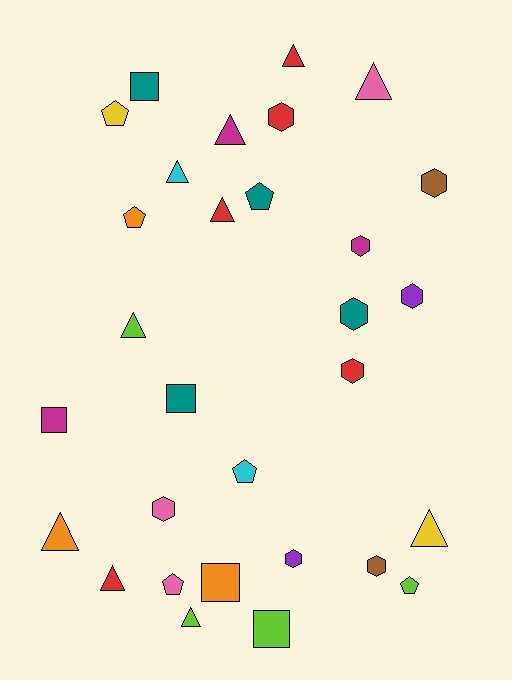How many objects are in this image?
There are 30 objects.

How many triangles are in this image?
There are 10 triangles.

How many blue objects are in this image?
There are no blue objects.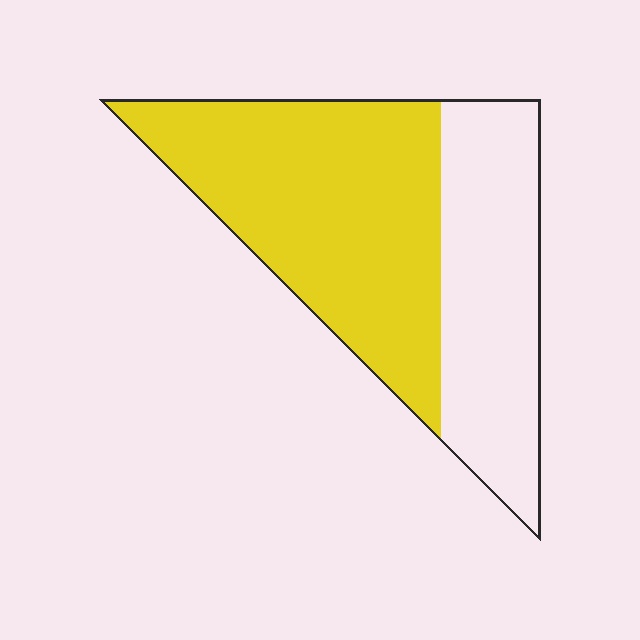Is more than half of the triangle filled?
Yes.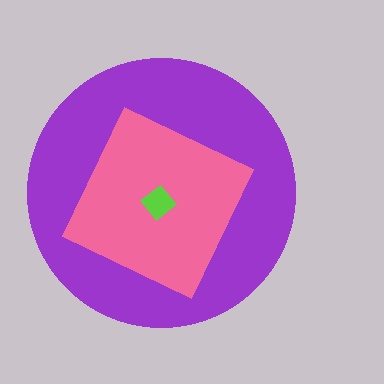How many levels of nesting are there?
3.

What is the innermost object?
The lime diamond.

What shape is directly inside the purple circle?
The pink square.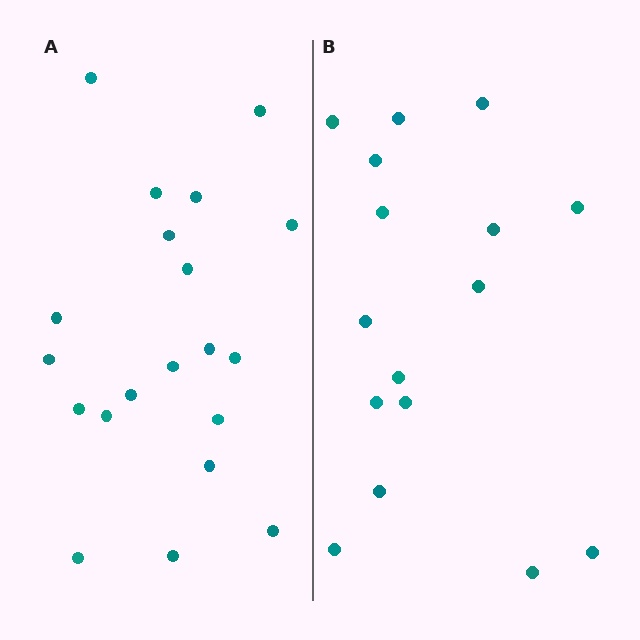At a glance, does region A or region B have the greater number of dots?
Region A (the left region) has more dots.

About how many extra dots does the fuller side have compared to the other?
Region A has about 4 more dots than region B.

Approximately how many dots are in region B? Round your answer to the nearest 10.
About 20 dots. (The exact count is 16, which rounds to 20.)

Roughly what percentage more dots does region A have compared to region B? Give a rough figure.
About 25% more.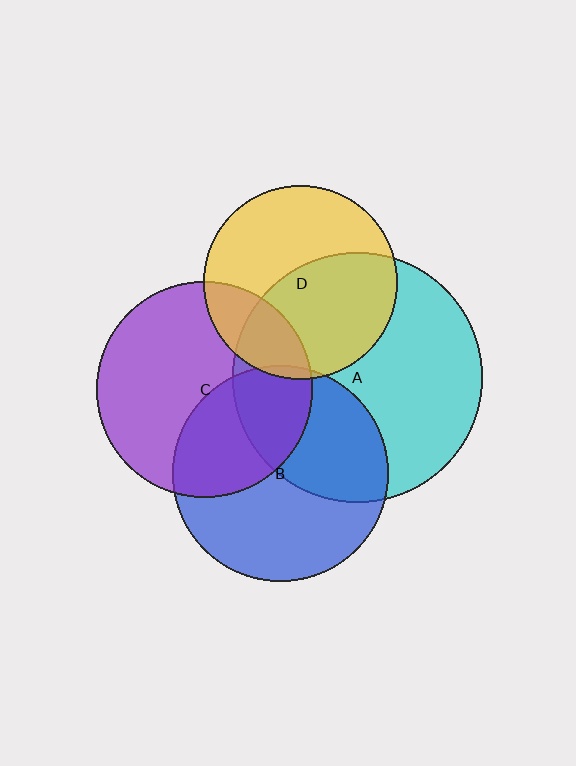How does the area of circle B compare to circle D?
Approximately 1.2 times.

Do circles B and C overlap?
Yes.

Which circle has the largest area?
Circle A (cyan).